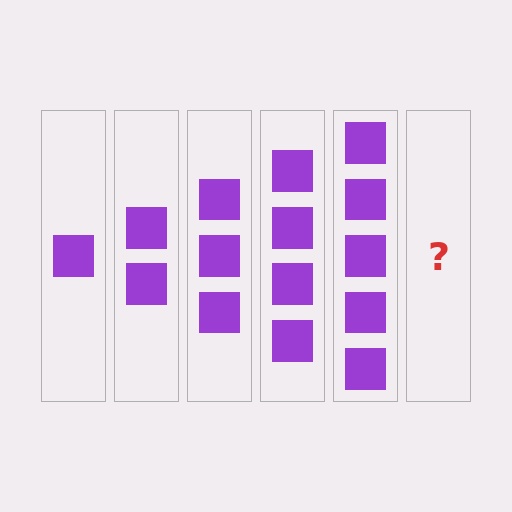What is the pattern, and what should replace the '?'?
The pattern is that each step adds one more square. The '?' should be 6 squares.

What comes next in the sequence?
The next element should be 6 squares.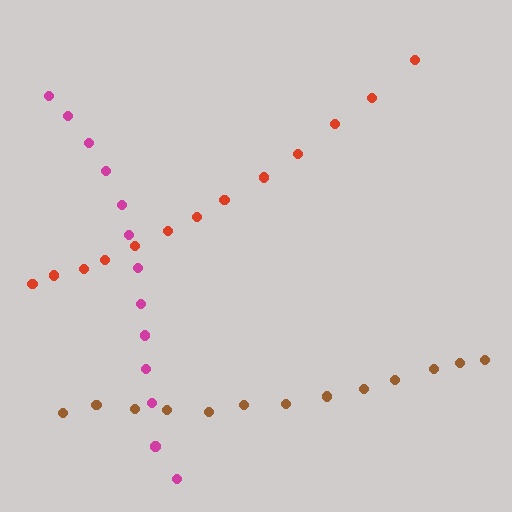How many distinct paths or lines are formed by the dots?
There are 3 distinct paths.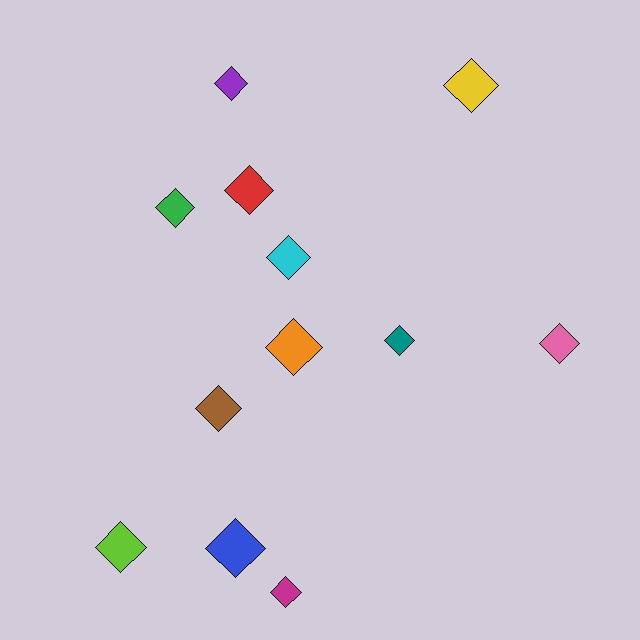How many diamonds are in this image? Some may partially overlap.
There are 12 diamonds.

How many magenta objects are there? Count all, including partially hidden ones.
There is 1 magenta object.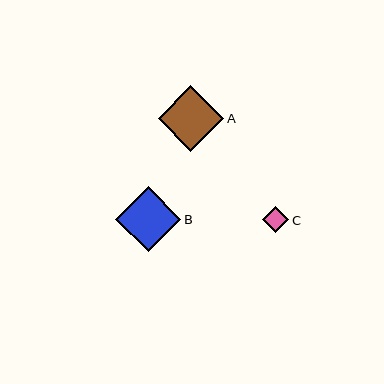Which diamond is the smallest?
Diamond C is the smallest with a size of approximately 27 pixels.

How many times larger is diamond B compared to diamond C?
Diamond B is approximately 2.4 times the size of diamond C.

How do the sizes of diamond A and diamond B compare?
Diamond A and diamond B are approximately the same size.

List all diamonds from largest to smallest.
From largest to smallest: A, B, C.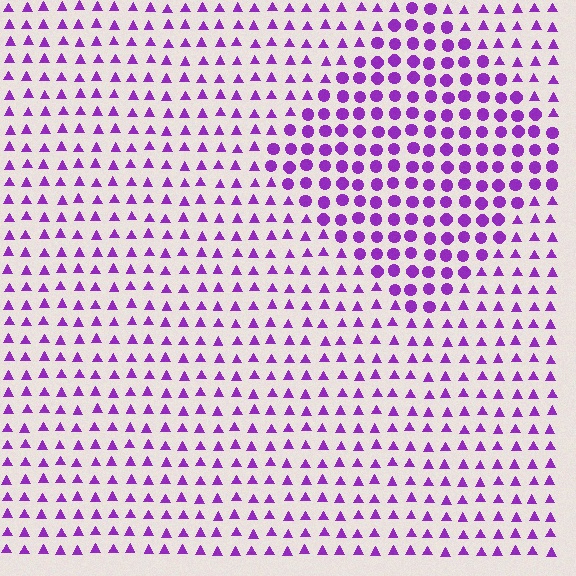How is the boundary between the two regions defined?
The boundary is defined by a change in element shape: circles inside vs. triangles outside. All elements share the same color and spacing.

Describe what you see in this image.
The image is filled with small purple elements arranged in a uniform grid. A diamond-shaped region contains circles, while the surrounding area contains triangles. The boundary is defined purely by the change in element shape.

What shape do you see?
I see a diamond.